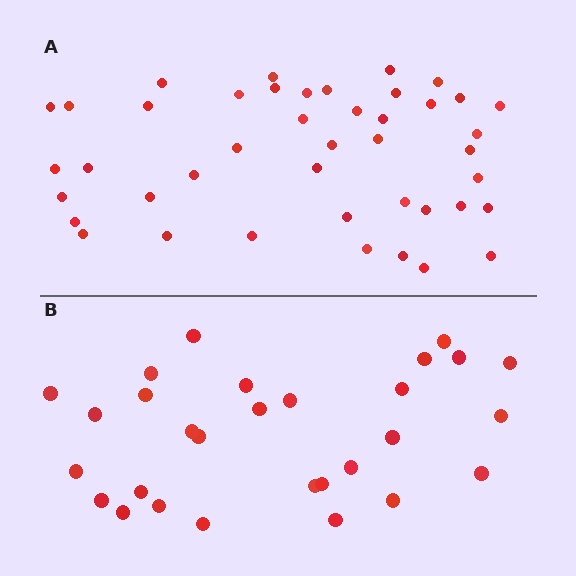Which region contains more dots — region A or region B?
Region A (the top region) has more dots.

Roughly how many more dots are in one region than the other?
Region A has approximately 15 more dots than region B.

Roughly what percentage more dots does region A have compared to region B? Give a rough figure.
About 50% more.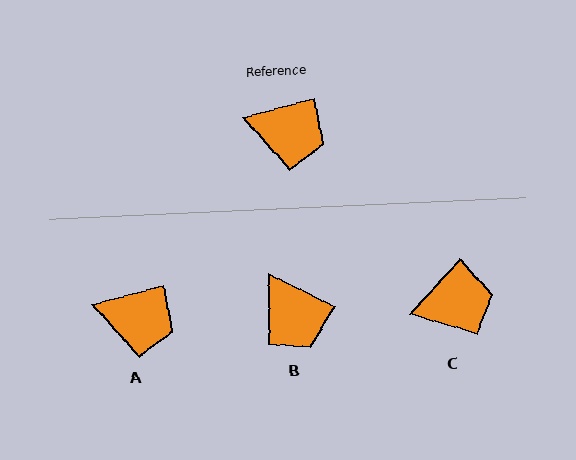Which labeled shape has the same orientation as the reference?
A.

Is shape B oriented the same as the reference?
No, it is off by about 42 degrees.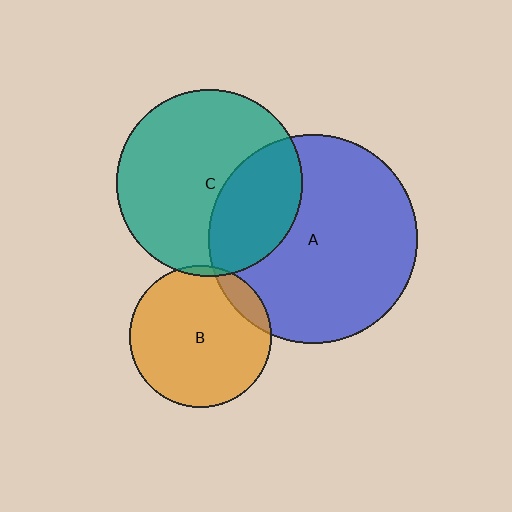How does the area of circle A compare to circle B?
Approximately 2.2 times.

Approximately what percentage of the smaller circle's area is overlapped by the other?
Approximately 5%.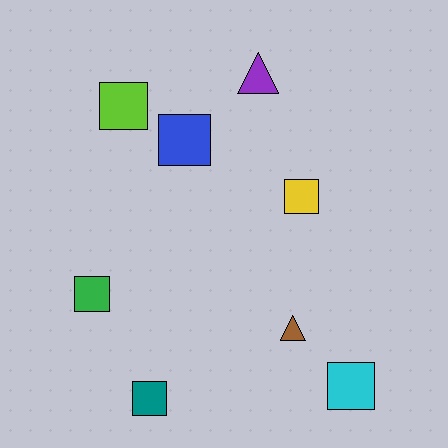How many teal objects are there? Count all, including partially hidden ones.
There is 1 teal object.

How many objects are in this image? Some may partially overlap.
There are 8 objects.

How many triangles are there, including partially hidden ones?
There are 2 triangles.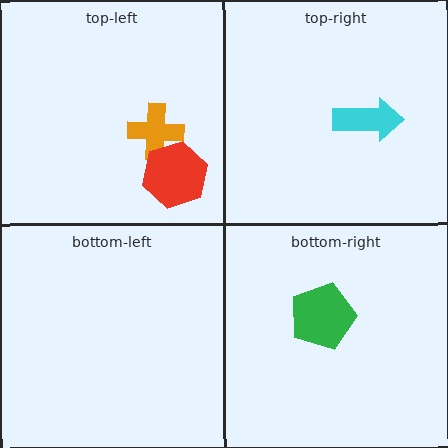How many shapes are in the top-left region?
2.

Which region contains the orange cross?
The top-left region.